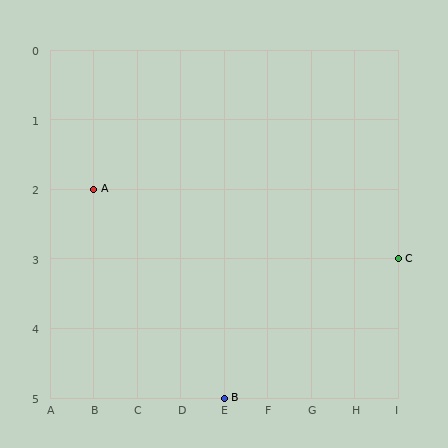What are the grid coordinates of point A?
Point A is at grid coordinates (B, 2).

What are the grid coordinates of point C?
Point C is at grid coordinates (I, 3).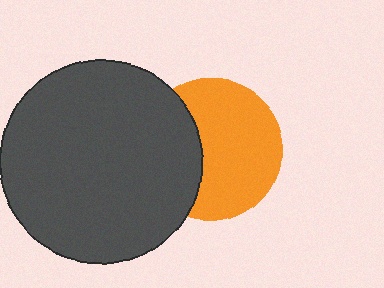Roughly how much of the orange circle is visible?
About half of it is visible (roughly 65%).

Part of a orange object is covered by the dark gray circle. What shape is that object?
It is a circle.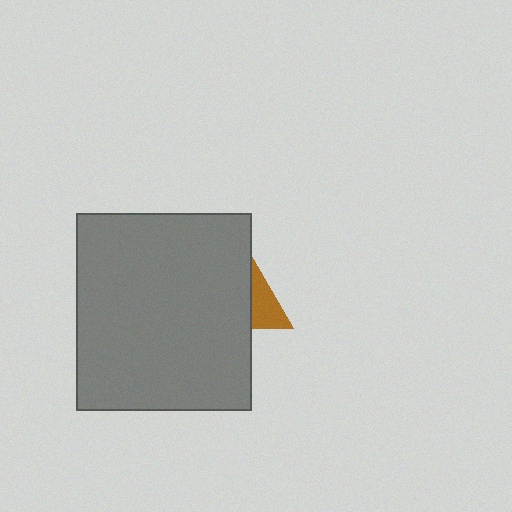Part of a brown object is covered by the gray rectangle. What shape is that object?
It is a triangle.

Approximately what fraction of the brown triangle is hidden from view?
Roughly 66% of the brown triangle is hidden behind the gray rectangle.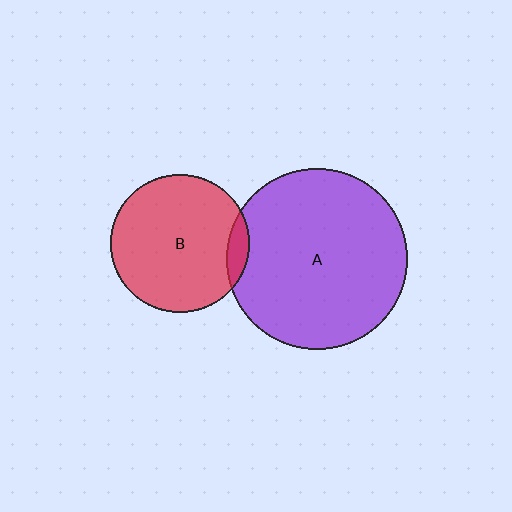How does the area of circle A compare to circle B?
Approximately 1.7 times.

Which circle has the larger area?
Circle A (purple).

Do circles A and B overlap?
Yes.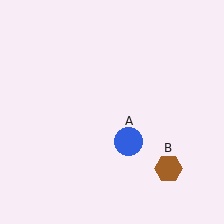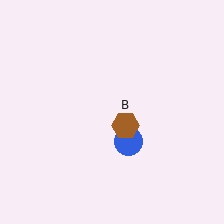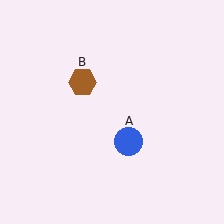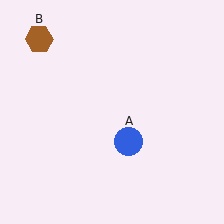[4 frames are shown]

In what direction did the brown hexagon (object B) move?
The brown hexagon (object B) moved up and to the left.